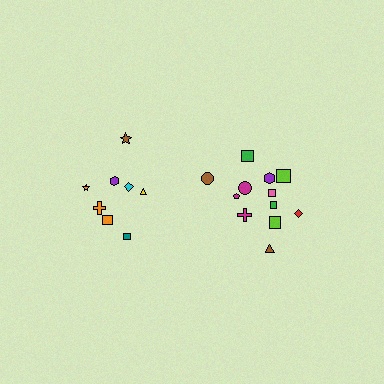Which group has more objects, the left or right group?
The right group.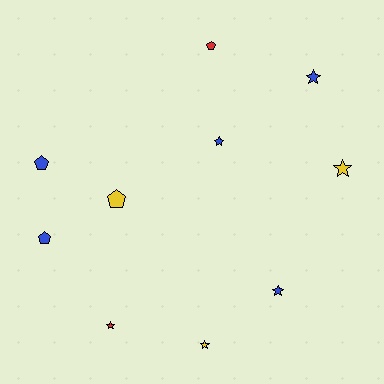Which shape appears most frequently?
Star, with 6 objects.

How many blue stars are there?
There are 3 blue stars.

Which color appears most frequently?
Blue, with 5 objects.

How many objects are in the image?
There are 10 objects.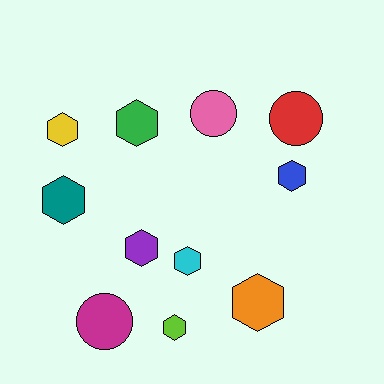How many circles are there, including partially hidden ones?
There are 3 circles.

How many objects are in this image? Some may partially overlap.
There are 11 objects.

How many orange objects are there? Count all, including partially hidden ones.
There is 1 orange object.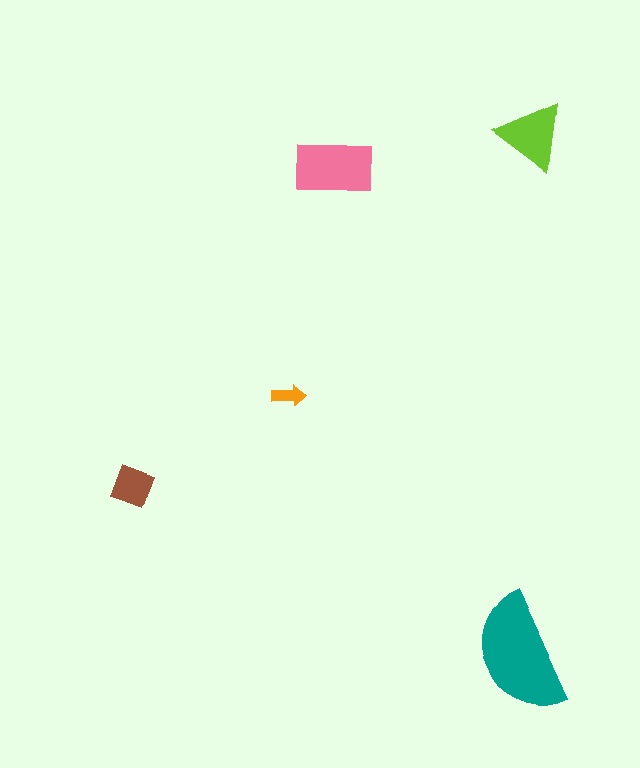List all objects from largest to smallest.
The teal semicircle, the pink rectangle, the lime triangle, the brown diamond, the orange arrow.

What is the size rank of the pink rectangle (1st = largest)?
2nd.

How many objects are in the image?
There are 5 objects in the image.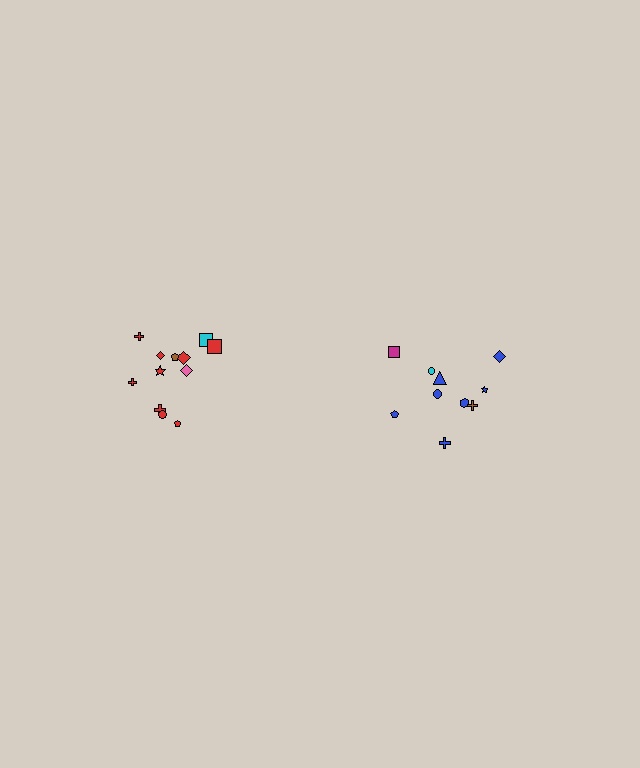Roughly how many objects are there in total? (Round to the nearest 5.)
Roughly 20 objects in total.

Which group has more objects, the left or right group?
The left group.